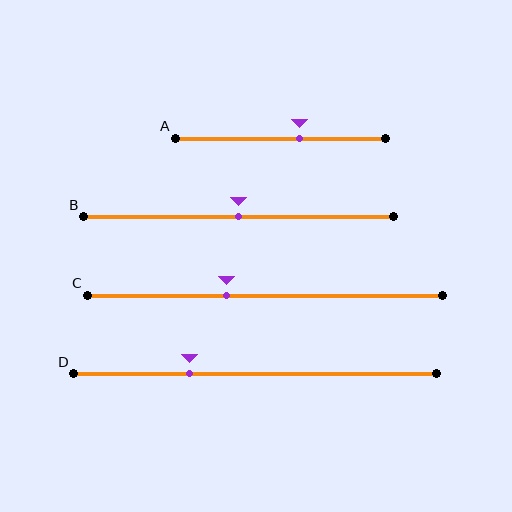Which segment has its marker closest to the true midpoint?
Segment B has its marker closest to the true midpoint.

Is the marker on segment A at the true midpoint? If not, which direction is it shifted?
No, the marker on segment A is shifted to the right by about 9% of the segment length.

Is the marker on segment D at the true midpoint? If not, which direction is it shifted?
No, the marker on segment D is shifted to the left by about 18% of the segment length.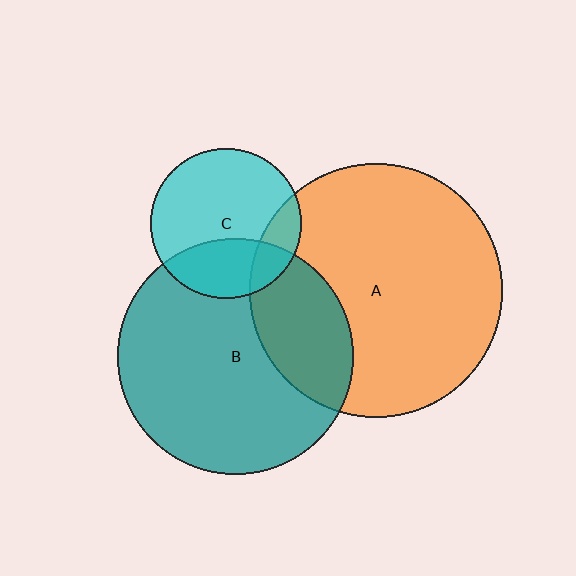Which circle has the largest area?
Circle A (orange).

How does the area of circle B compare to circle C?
Approximately 2.5 times.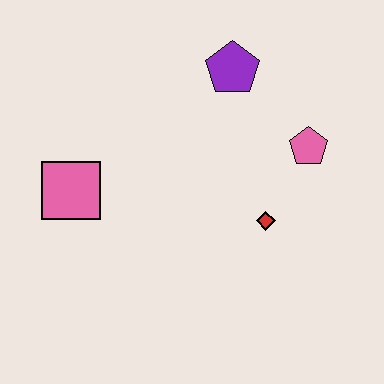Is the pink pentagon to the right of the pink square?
Yes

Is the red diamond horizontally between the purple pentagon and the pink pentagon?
Yes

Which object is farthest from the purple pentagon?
The pink square is farthest from the purple pentagon.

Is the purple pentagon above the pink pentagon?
Yes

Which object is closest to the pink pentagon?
The red diamond is closest to the pink pentagon.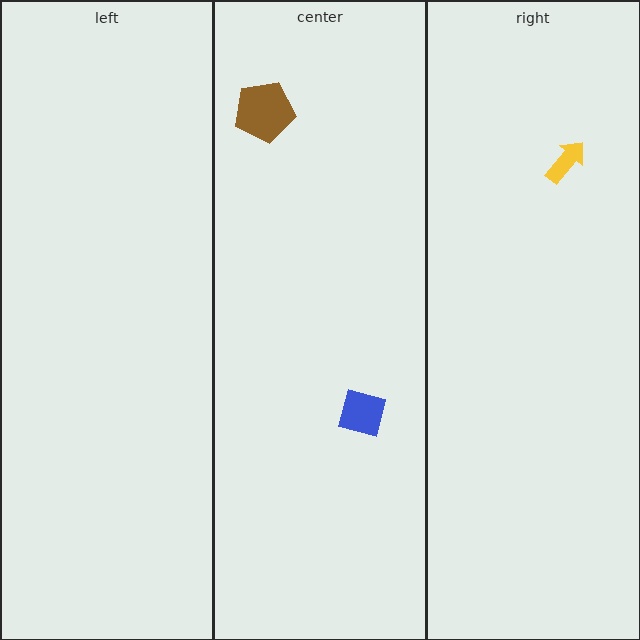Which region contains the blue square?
The center region.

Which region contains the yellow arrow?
The right region.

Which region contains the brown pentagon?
The center region.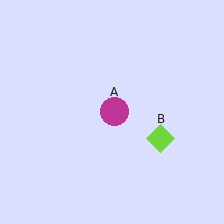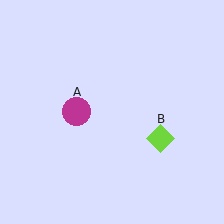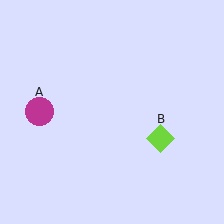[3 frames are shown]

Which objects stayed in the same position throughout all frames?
Lime diamond (object B) remained stationary.